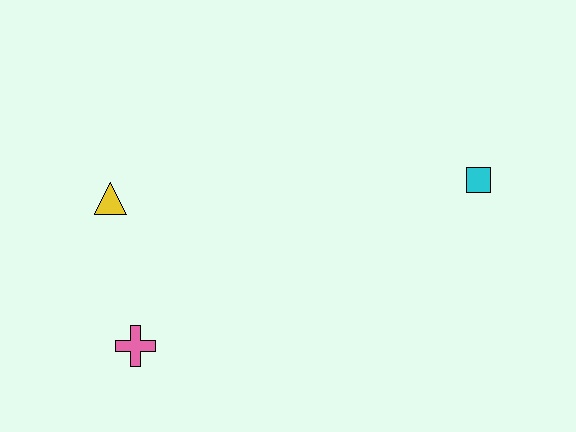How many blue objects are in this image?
There are no blue objects.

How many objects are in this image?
There are 3 objects.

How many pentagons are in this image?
There are no pentagons.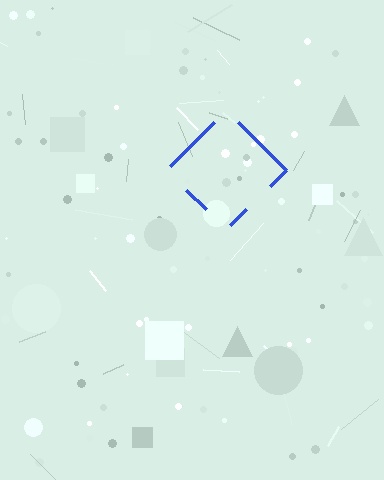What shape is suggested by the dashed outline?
The dashed outline suggests a diamond.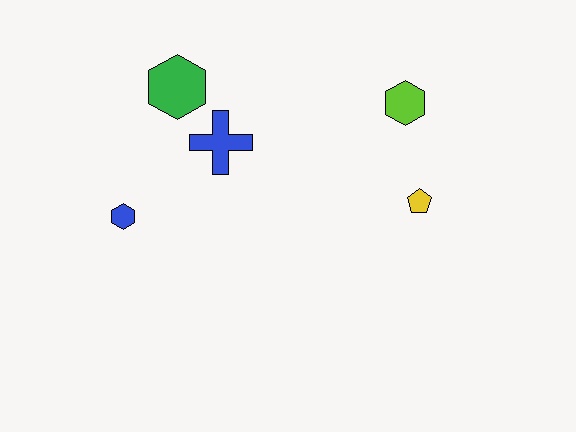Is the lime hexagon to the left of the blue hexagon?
No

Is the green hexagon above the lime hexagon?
Yes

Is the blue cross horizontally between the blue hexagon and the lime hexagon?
Yes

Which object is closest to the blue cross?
The green hexagon is closest to the blue cross.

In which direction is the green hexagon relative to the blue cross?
The green hexagon is above the blue cross.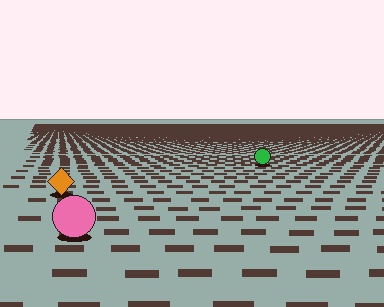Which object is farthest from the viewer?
The green circle is farthest from the viewer. It appears smaller and the ground texture around it is denser.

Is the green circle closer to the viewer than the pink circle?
No. The pink circle is closer — you can tell from the texture gradient: the ground texture is coarser near it.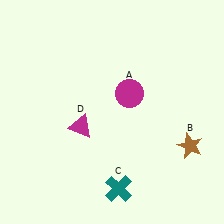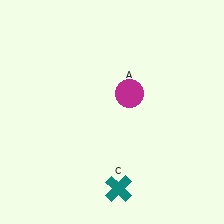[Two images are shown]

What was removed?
The magenta triangle (D), the brown star (B) were removed in Image 2.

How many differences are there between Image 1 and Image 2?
There are 2 differences between the two images.